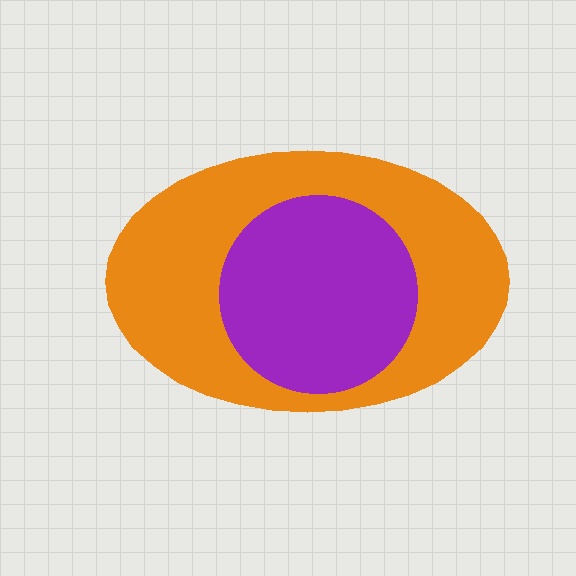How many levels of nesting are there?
2.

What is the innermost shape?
The purple circle.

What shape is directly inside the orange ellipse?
The purple circle.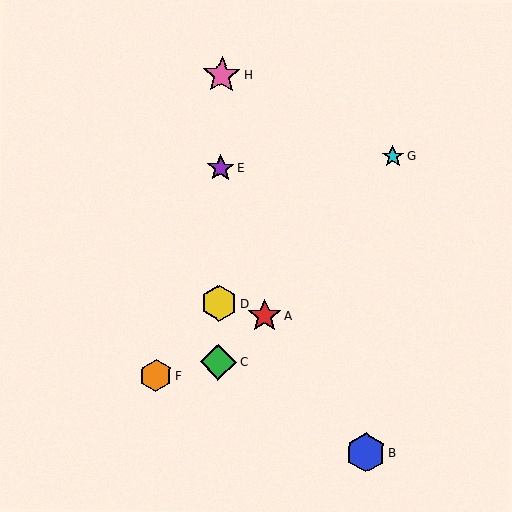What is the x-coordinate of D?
Object D is at x≈219.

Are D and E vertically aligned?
Yes, both are at x≈219.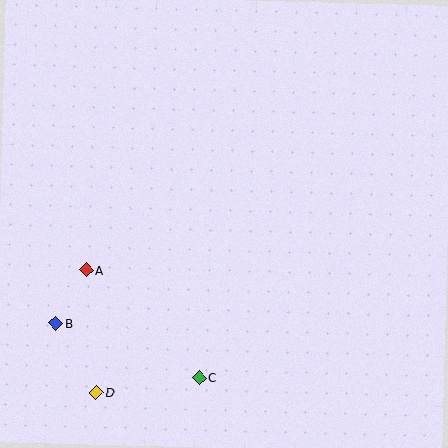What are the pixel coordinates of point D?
Point D is at (96, 392).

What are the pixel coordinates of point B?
Point B is at (56, 323).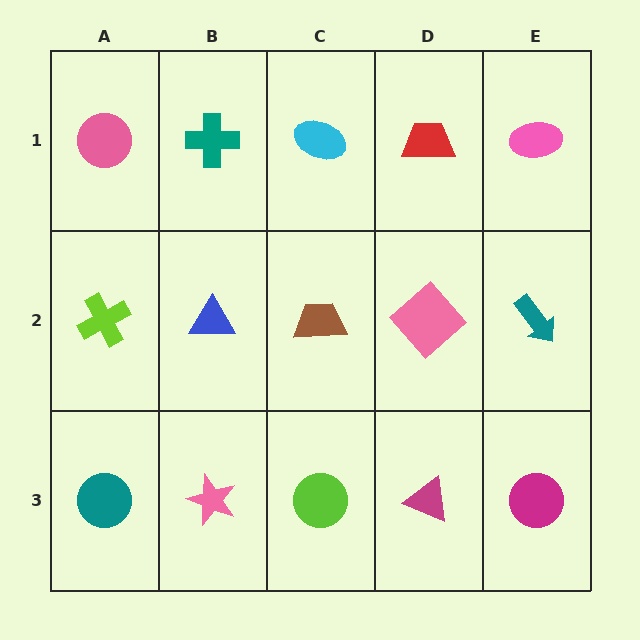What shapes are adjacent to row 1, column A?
A lime cross (row 2, column A), a teal cross (row 1, column B).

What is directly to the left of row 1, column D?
A cyan ellipse.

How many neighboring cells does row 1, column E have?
2.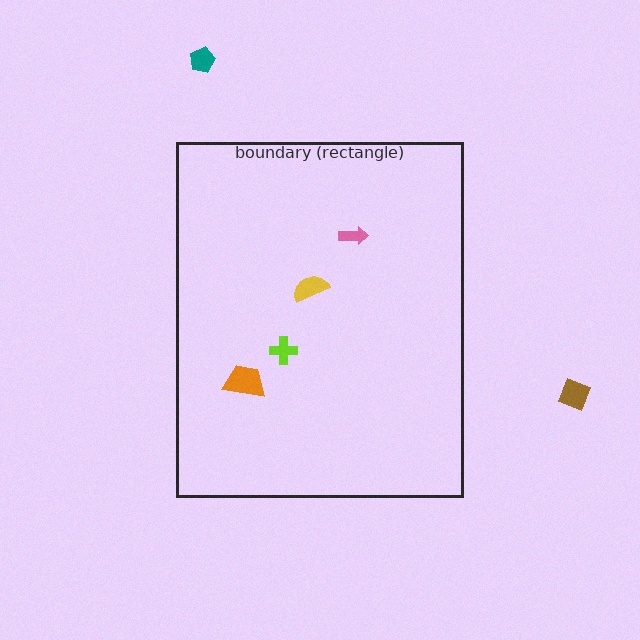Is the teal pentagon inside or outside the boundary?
Outside.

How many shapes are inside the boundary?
4 inside, 2 outside.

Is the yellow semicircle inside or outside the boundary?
Inside.